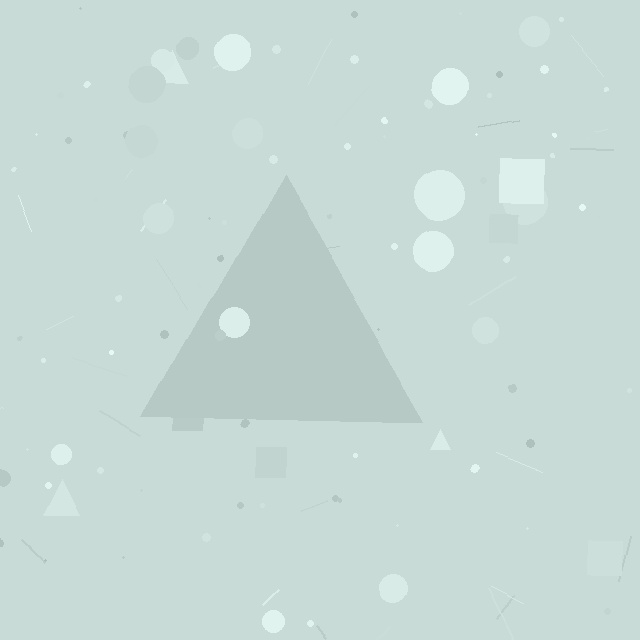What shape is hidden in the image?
A triangle is hidden in the image.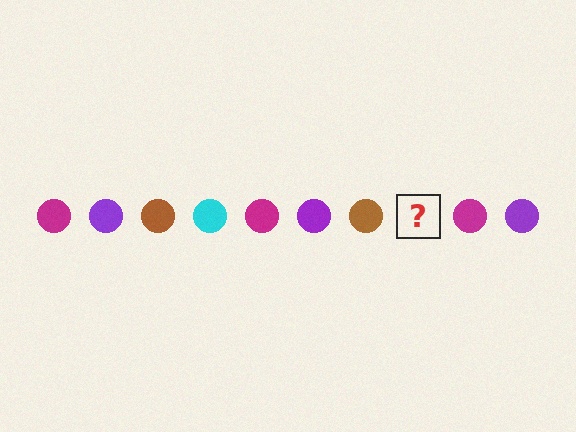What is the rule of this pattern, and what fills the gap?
The rule is that the pattern cycles through magenta, purple, brown, cyan circles. The gap should be filled with a cyan circle.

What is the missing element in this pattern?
The missing element is a cyan circle.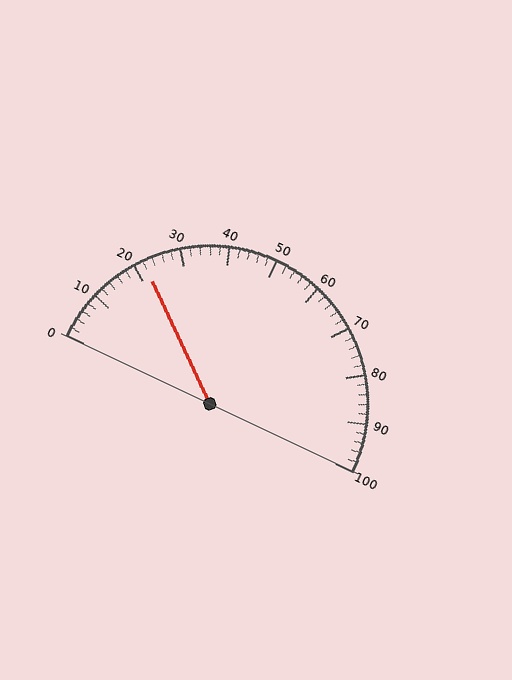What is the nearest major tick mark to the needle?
The nearest major tick mark is 20.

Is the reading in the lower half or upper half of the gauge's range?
The reading is in the lower half of the range (0 to 100).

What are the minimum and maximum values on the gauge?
The gauge ranges from 0 to 100.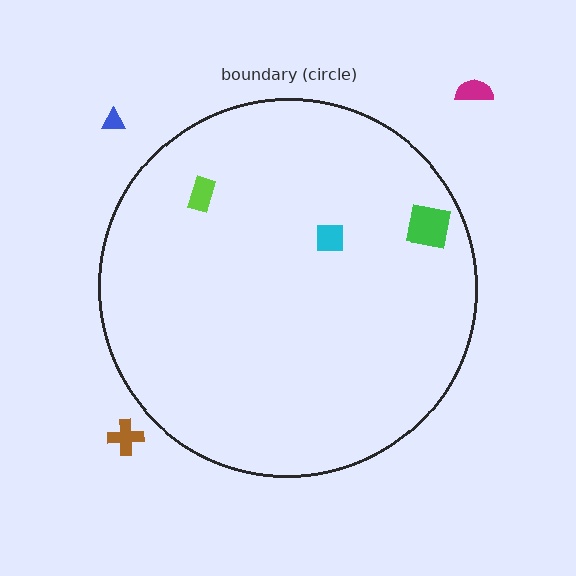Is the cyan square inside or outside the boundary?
Inside.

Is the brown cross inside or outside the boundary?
Outside.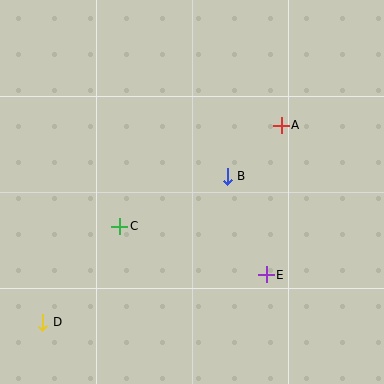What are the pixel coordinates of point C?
Point C is at (120, 226).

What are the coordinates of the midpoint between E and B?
The midpoint between E and B is at (247, 225).